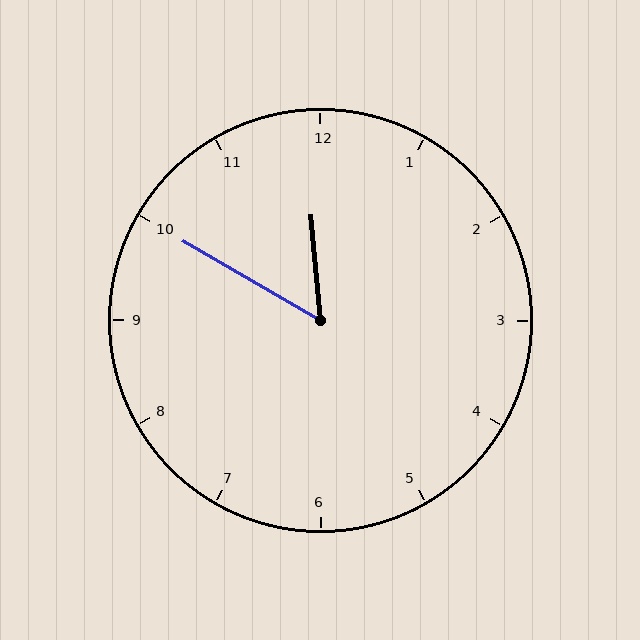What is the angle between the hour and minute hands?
Approximately 55 degrees.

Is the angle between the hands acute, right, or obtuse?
It is acute.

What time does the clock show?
11:50.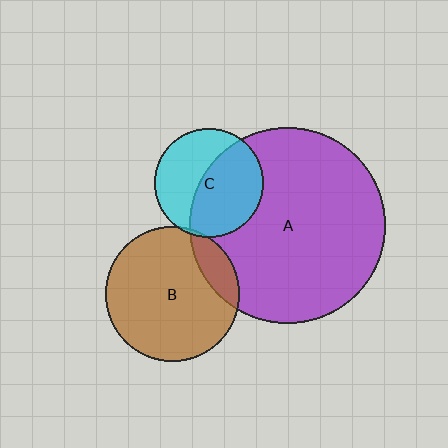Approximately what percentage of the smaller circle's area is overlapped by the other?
Approximately 15%.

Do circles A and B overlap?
Yes.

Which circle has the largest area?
Circle A (purple).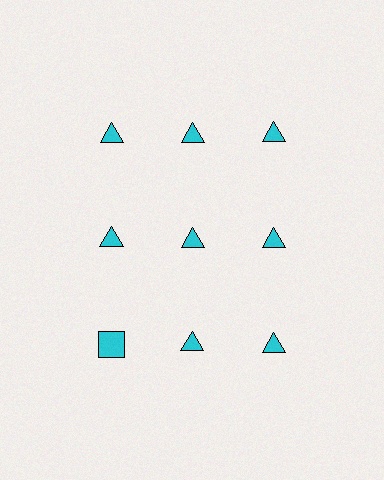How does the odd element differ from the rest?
It has a different shape: square instead of triangle.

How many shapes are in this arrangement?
There are 9 shapes arranged in a grid pattern.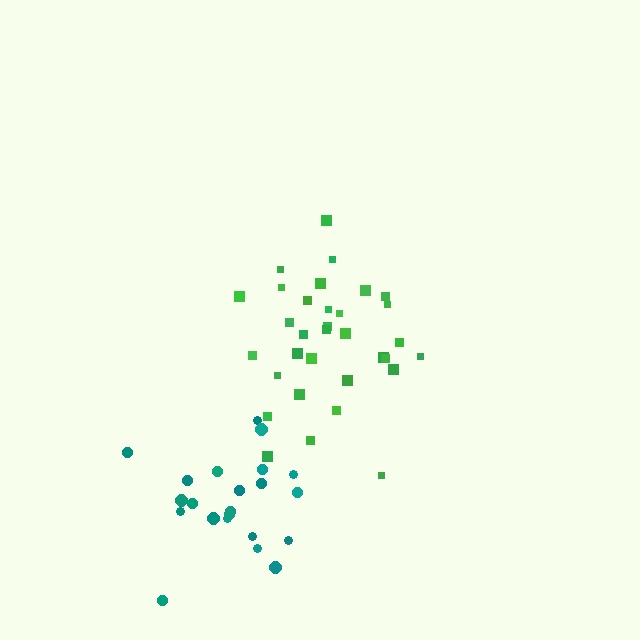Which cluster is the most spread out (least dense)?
Teal.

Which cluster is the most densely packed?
Green.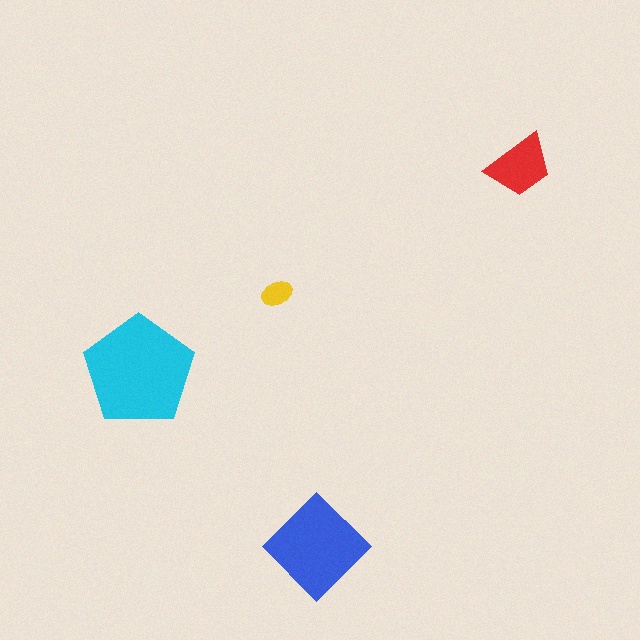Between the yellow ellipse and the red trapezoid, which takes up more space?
The red trapezoid.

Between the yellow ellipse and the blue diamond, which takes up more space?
The blue diamond.